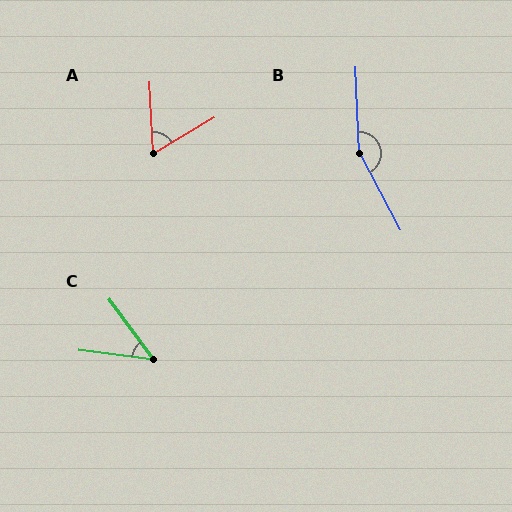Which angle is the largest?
B, at approximately 155 degrees.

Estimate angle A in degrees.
Approximately 63 degrees.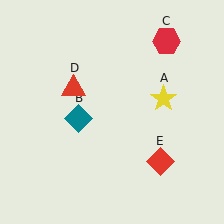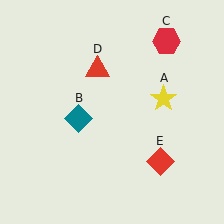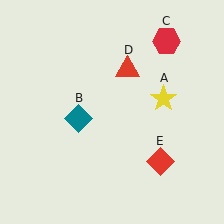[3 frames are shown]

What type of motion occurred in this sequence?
The red triangle (object D) rotated clockwise around the center of the scene.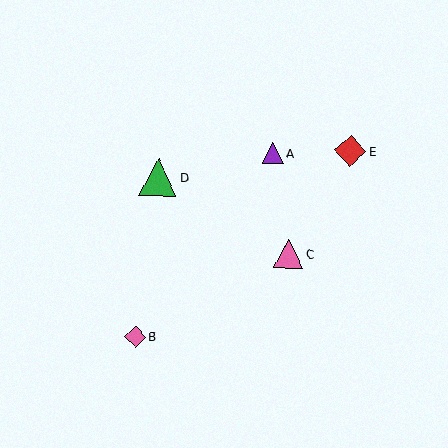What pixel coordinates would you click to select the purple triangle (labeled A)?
Click at (273, 153) to select the purple triangle A.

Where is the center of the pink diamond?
The center of the pink diamond is at (135, 337).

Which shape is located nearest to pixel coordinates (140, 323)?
The pink diamond (labeled B) at (135, 337) is nearest to that location.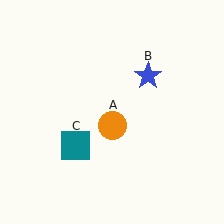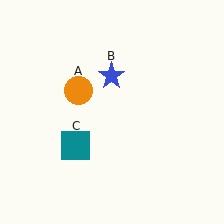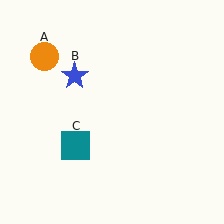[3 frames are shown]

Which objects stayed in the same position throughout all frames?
Teal square (object C) remained stationary.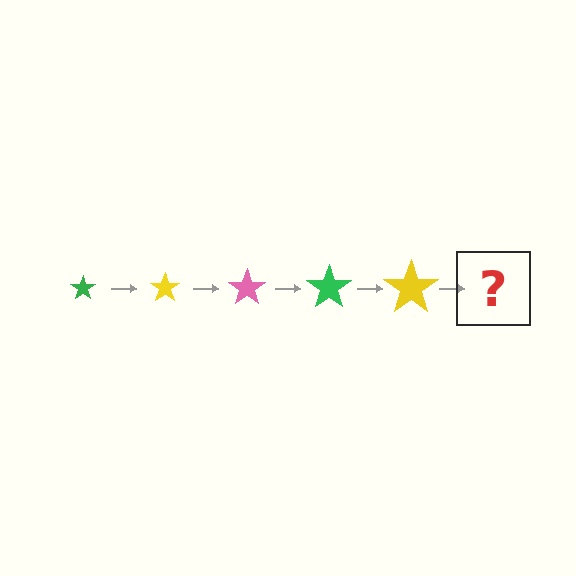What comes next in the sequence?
The next element should be a pink star, larger than the previous one.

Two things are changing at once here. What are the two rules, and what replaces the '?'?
The two rules are that the star grows larger each step and the color cycles through green, yellow, and pink. The '?' should be a pink star, larger than the previous one.